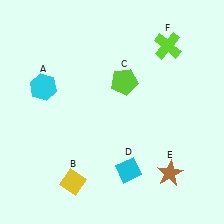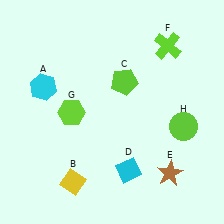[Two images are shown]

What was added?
A lime hexagon (G), a lime circle (H) were added in Image 2.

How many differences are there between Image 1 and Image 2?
There are 2 differences between the two images.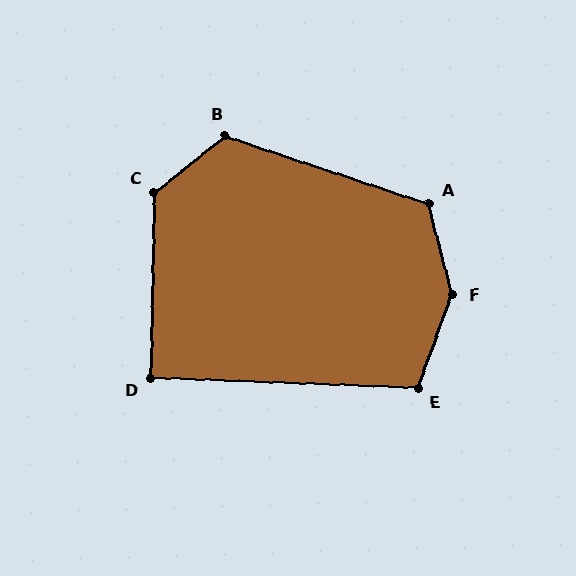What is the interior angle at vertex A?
Approximately 123 degrees (obtuse).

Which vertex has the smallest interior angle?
D, at approximately 91 degrees.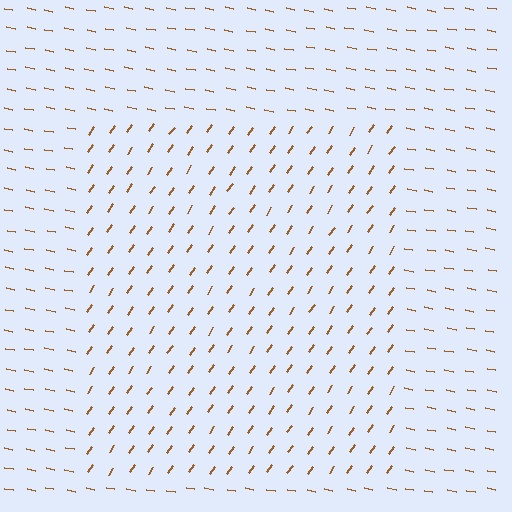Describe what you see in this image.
The image is filled with small brown line segments. A rectangle region in the image has lines oriented differently from the surrounding lines, creating a visible texture boundary.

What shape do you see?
I see a rectangle.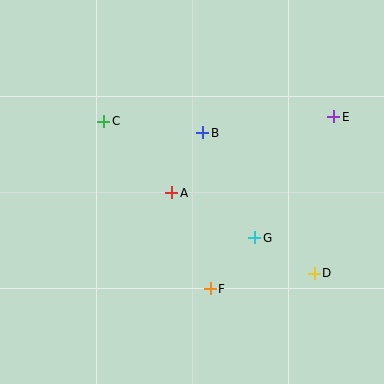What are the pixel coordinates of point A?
Point A is at (172, 193).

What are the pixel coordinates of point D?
Point D is at (314, 273).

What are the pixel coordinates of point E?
Point E is at (334, 117).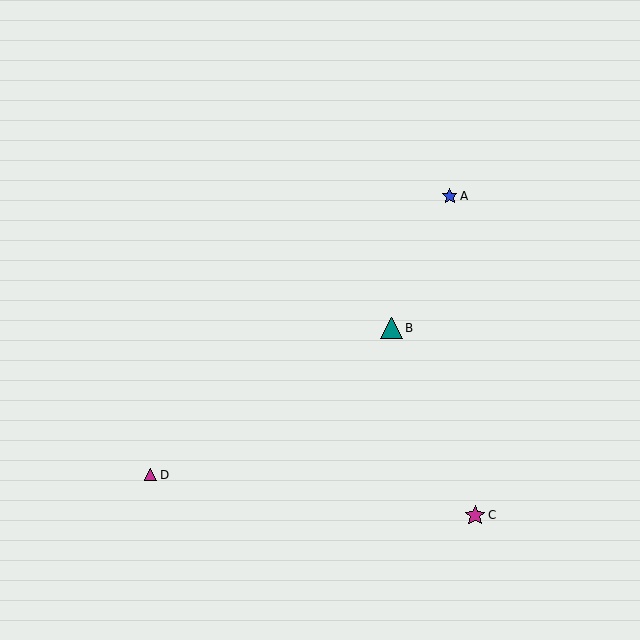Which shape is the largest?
The teal triangle (labeled B) is the largest.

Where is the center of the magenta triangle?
The center of the magenta triangle is at (151, 475).